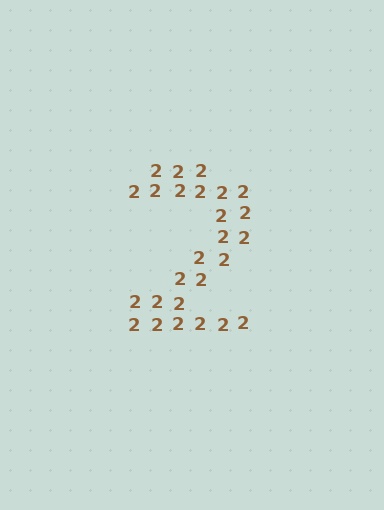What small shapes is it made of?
It is made of small digit 2's.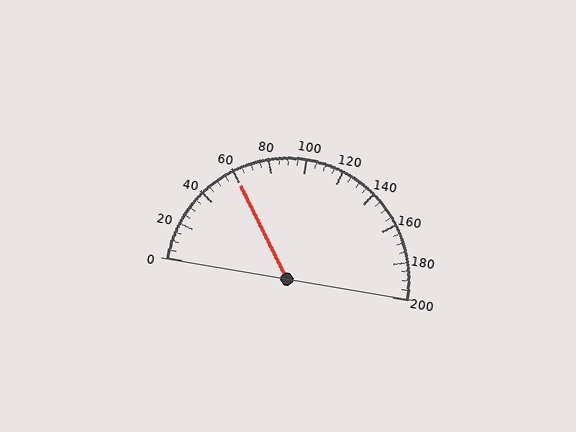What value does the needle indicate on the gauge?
The needle indicates approximately 60.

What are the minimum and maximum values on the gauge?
The gauge ranges from 0 to 200.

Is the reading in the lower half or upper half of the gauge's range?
The reading is in the lower half of the range (0 to 200).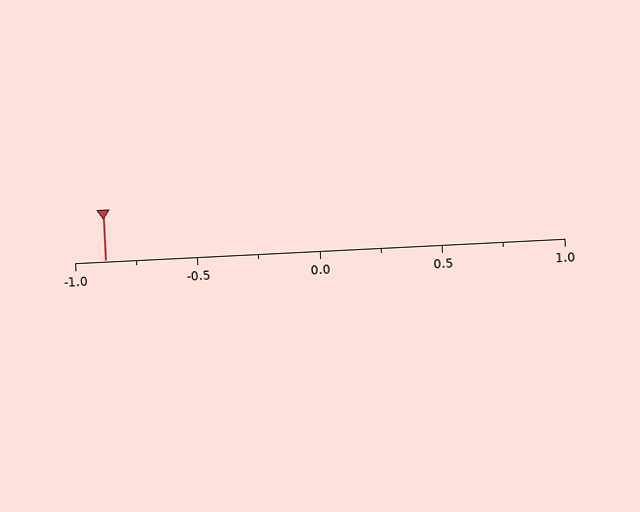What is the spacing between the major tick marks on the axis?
The major ticks are spaced 0.5 apart.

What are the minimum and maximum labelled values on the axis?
The axis runs from -1.0 to 1.0.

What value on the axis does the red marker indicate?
The marker indicates approximately -0.88.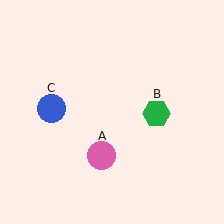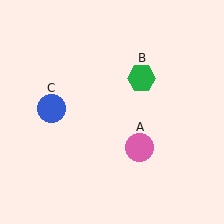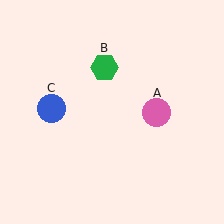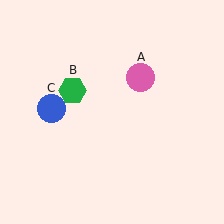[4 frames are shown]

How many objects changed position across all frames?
2 objects changed position: pink circle (object A), green hexagon (object B).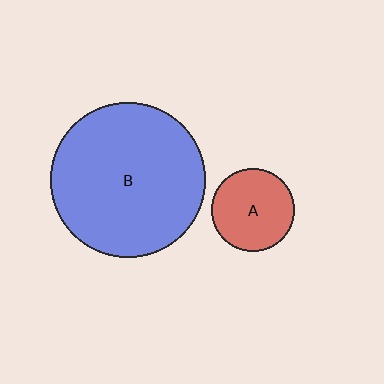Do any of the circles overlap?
No, none of the circles overlap.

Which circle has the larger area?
Circle B (blue).